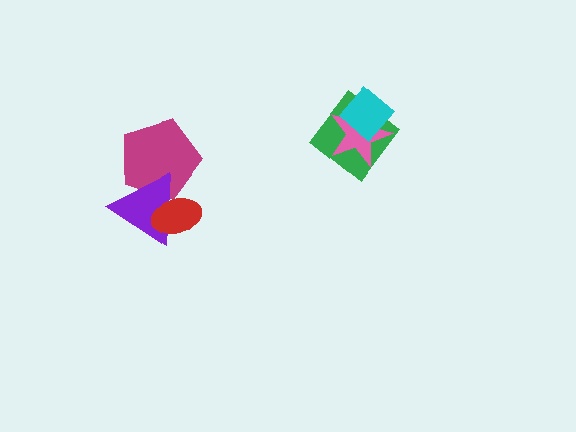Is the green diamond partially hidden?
Yes, it is partially covered by another shape.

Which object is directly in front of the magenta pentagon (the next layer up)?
The purple triangle is directly in front of the magenta pentagon.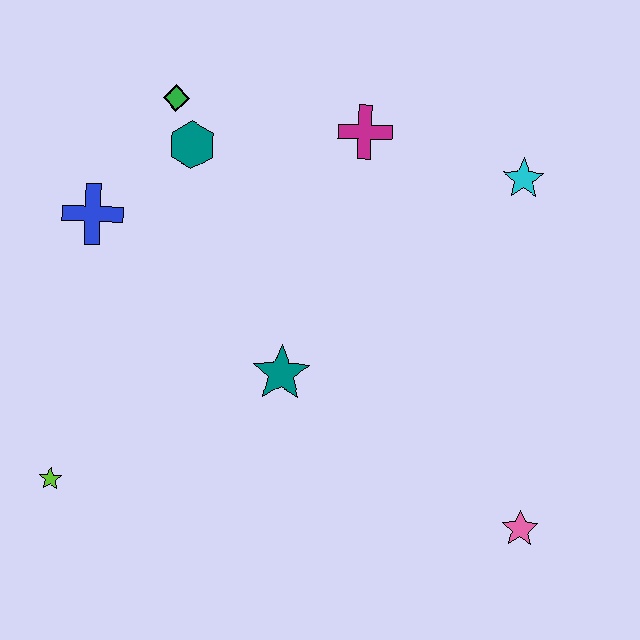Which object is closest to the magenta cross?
The cyan star is closest to the magenta cross.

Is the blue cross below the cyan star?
Yes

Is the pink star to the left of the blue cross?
No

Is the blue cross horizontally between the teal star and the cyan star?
No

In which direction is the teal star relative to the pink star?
The teal star is to the left of the pink star.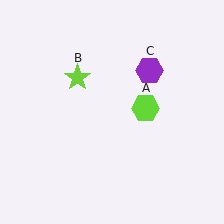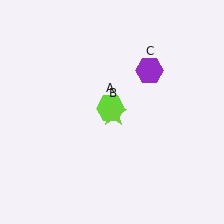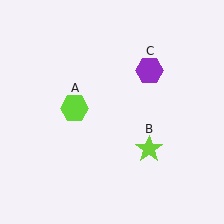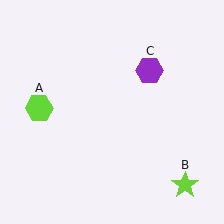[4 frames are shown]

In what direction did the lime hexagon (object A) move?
The lime hexagon (object A) moved left.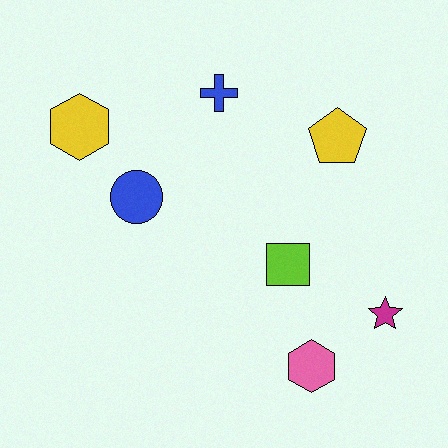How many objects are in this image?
There are 7 objects.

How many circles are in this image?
There is 1 circle.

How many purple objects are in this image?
There are no purple objects.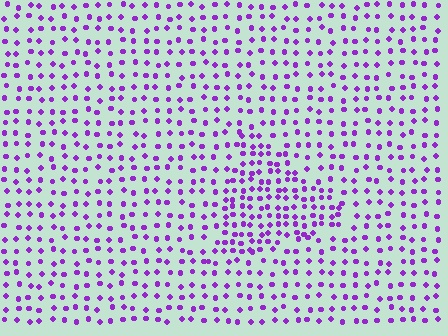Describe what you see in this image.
The image contains small purple elements arranged at two different densities. A triangle-shaped region is visible where the elements are more densely packed than the surrounding area.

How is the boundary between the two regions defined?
The boundary is defined by a change in element density (approximately 1.7x ratio). All elements are the same color, size, and shape.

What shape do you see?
I see a triangle.